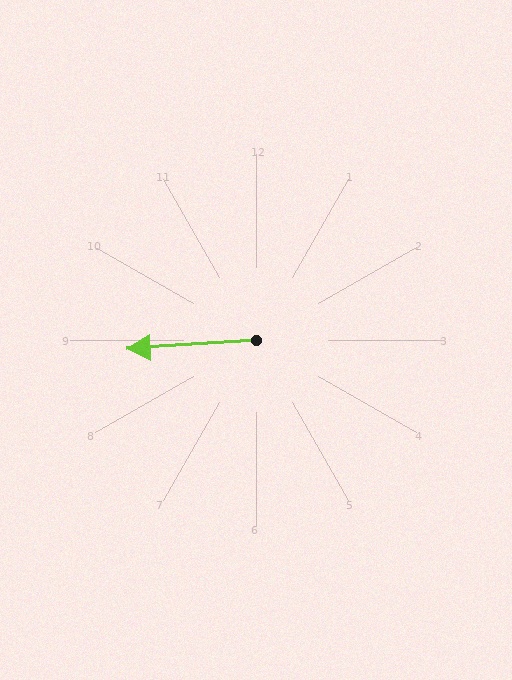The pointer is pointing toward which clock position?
Roughly 9 o'clock.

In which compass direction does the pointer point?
West.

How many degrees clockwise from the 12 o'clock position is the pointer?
Approximately 266 degrees.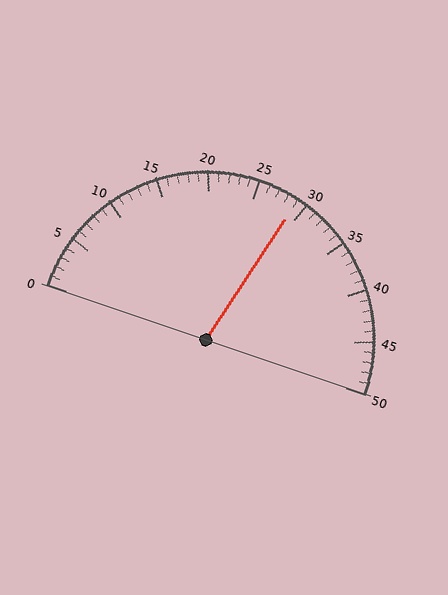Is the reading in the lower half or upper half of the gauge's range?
The reading is in the upper half of the range (0 to 50).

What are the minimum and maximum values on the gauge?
The gauge ranges from 0 to 50.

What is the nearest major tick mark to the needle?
The nearest major tick mark is 30.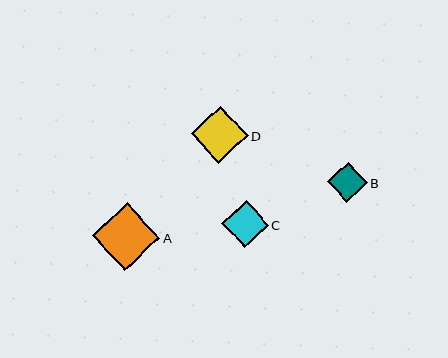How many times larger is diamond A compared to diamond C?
Diamond A is approximately 1.5 times the size of diamond C.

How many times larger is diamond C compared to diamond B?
Diamond C is approximately 1.2 times the size of diamond B.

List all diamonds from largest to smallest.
From largest to smallest: A, D, C, B.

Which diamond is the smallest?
Diamond B is the smallest with a size of approximately 40 pixels.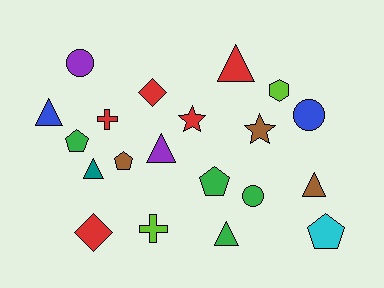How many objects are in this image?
There are 20 objects.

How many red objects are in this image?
There are 5 red objects.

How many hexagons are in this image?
There is 1 hexagon.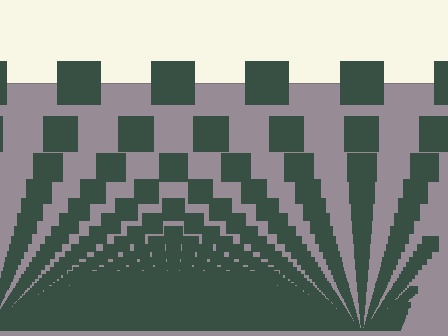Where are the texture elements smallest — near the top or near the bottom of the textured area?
Near the bottom.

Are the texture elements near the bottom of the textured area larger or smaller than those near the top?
Smaller. The gradient is inverted — elements near the bottom are smaller and denser.